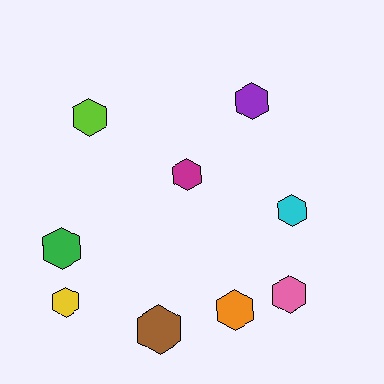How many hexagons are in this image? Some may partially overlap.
There are 9 hexagons.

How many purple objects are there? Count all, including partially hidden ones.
There is 1 purple object.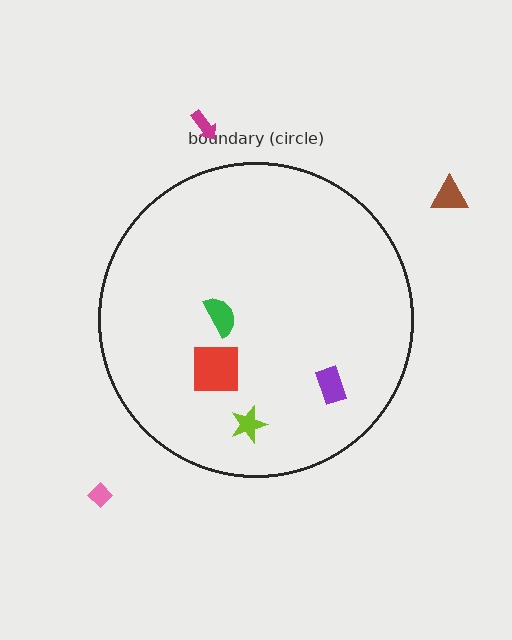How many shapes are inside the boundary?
4 inside, 3 outside.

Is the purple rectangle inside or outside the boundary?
Inside.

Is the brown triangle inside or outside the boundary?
Outside.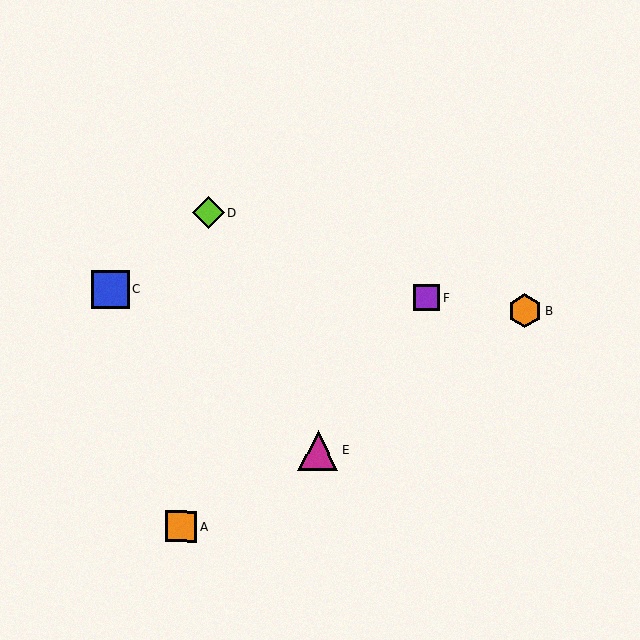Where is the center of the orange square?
The center of the orange square is at (181, 526).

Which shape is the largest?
The magenta triangle (labeled E) is the largest.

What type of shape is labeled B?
Shape B is an orange hexagon.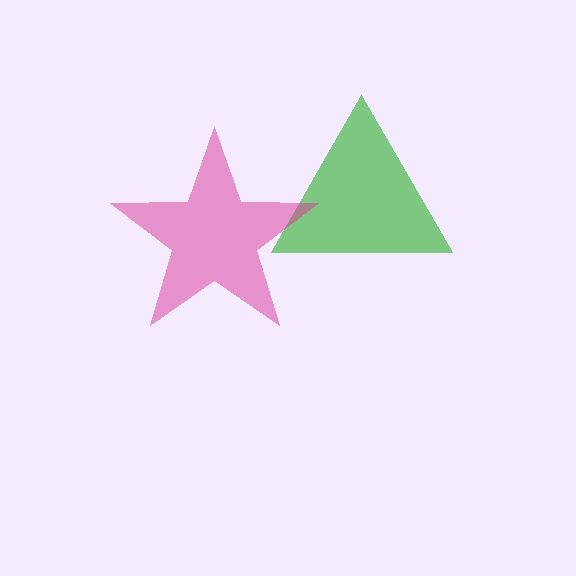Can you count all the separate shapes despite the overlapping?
Yes, there are 2 separate shapes.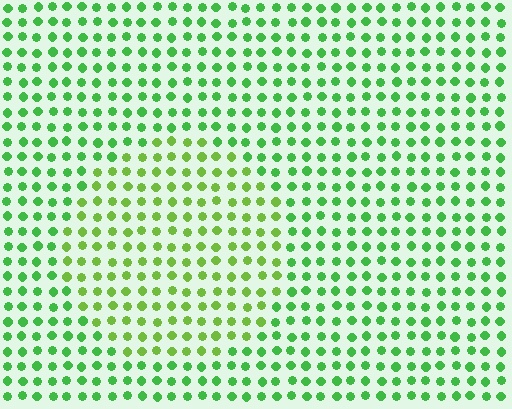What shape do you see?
I see a circle.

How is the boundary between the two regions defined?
The boundary is defined purely by a slight shift in hue (about 27 degrees). Spacing, size, and orientation are identical on both sides.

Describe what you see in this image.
The image is filled with small green elements in a uniform arrangement. A circle-shaped region is visible where the elements are tinted to a slightly different hue, forming a subtle color boundary.